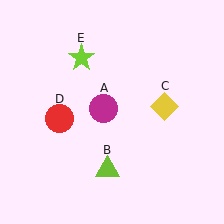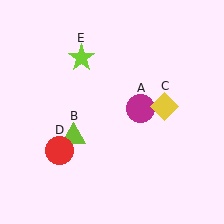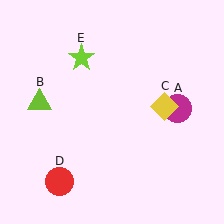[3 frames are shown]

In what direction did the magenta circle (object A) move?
The magenta circle (object A) moved right.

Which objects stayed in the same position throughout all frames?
Yellow diamond (object C) and lime star (object E) remained stationary.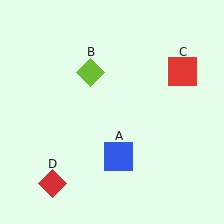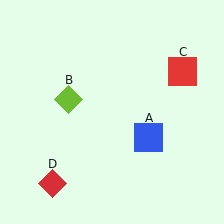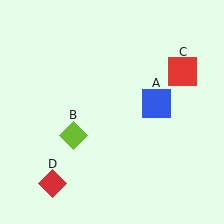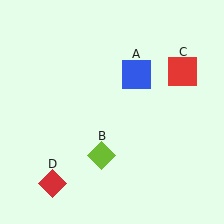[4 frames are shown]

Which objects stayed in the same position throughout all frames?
Red square (object C) and red diamond (object D) remained stationary.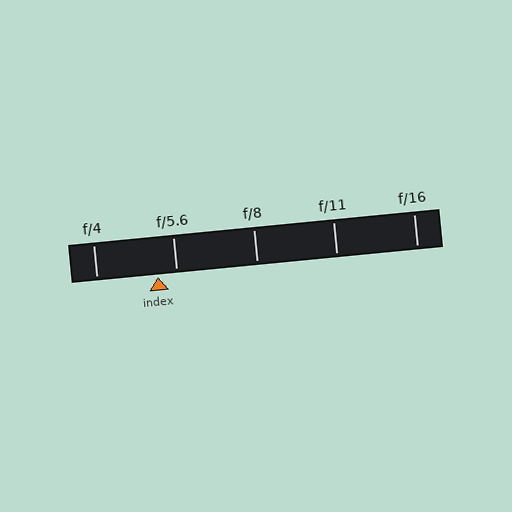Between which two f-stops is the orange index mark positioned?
The index mark is between f/4 and f/5.6.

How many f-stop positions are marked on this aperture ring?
There are 5 f-stop positions marked.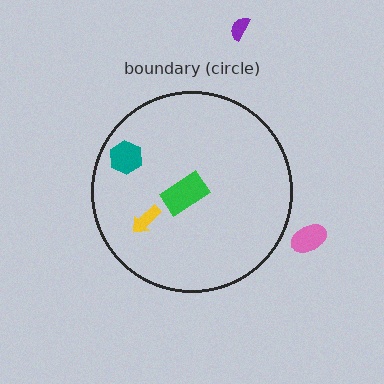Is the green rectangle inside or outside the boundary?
Inside.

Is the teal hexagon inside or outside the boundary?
Inside.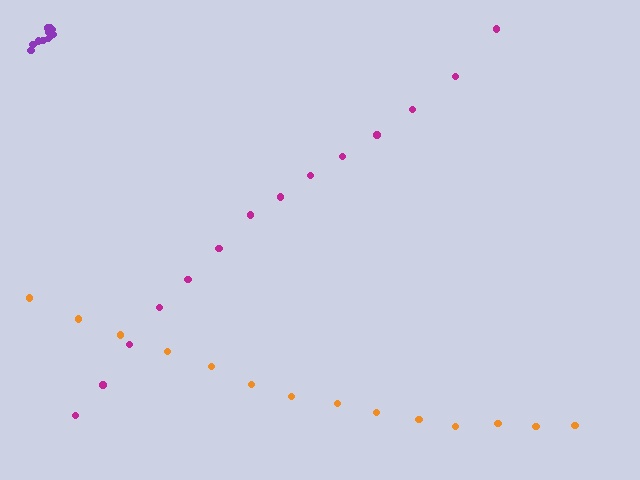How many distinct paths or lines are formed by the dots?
There are 3 distinct paths.